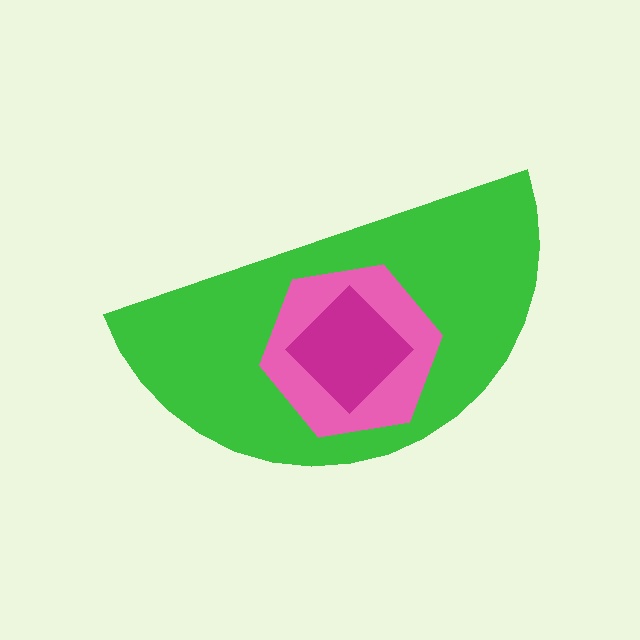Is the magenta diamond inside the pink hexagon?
Yes.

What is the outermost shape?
The green semicircle.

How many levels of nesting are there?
3.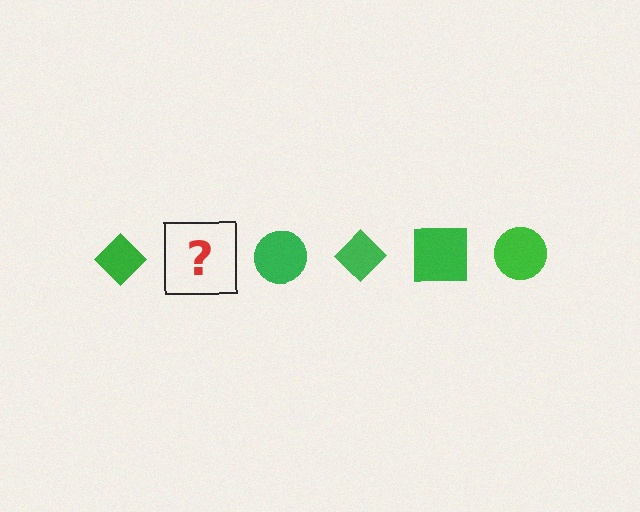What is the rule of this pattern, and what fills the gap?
The rule is that the pattern cycles through diamond, square, circle shapes in green. The gap should be filled with a green square.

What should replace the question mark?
The question mark should be replaced with a green square.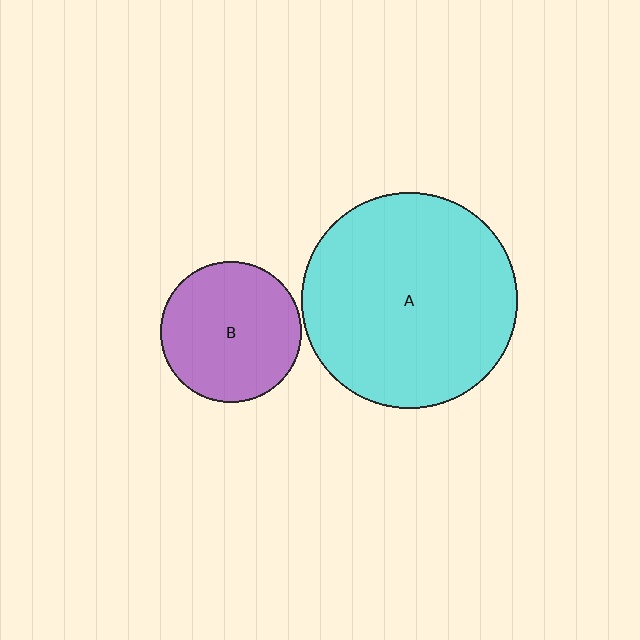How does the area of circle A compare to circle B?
Approximately 2.4 times.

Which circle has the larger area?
Circle A (cyan).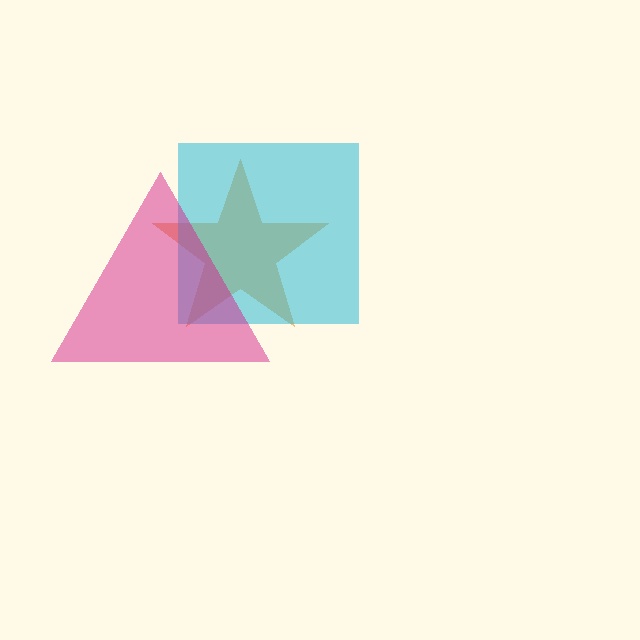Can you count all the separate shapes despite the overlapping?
Yes, there are 3 separate shapes.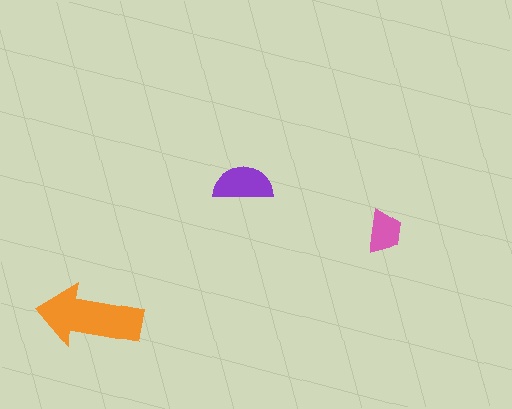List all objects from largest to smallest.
The orange arrow, the purple semicircle, the pink trapezoid.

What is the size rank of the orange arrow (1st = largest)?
1st.